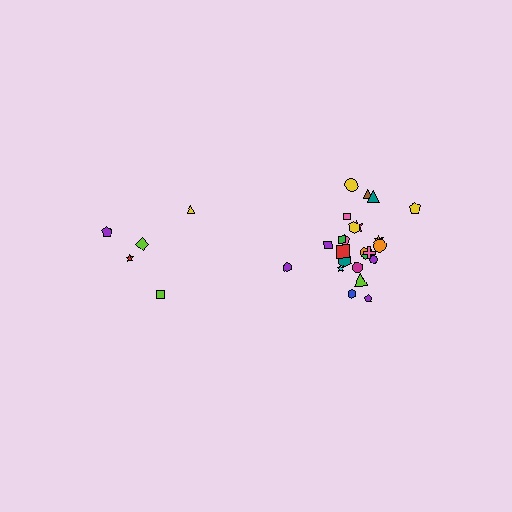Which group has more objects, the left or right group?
The right group.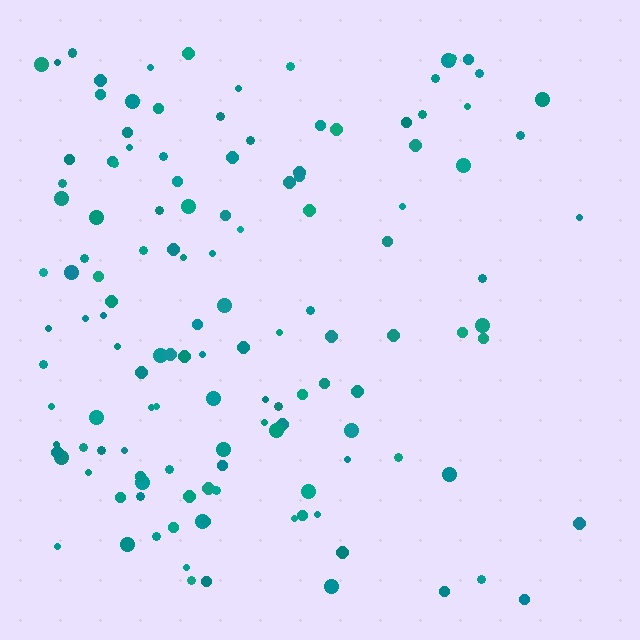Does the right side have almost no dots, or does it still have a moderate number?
Still a moderate number, just noticeably fewer than the left.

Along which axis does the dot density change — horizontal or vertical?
Horizontal.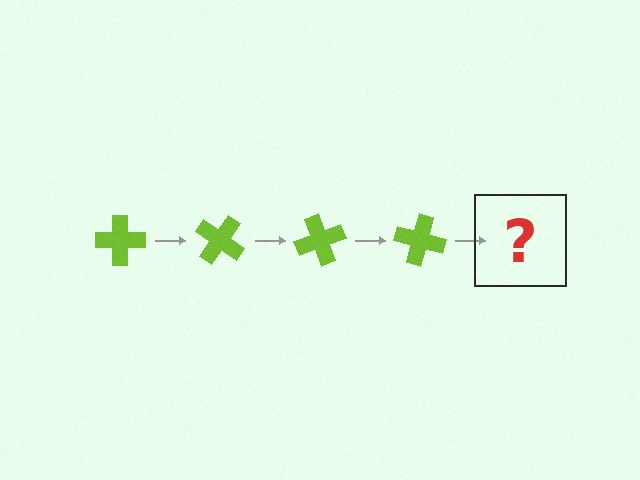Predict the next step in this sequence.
The next step is a lime cross rotated 140 degrees.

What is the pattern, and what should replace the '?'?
The pattern is that the cross rotates 35 degrees each step. The '?' should be a lime cross rotated 140 degrees.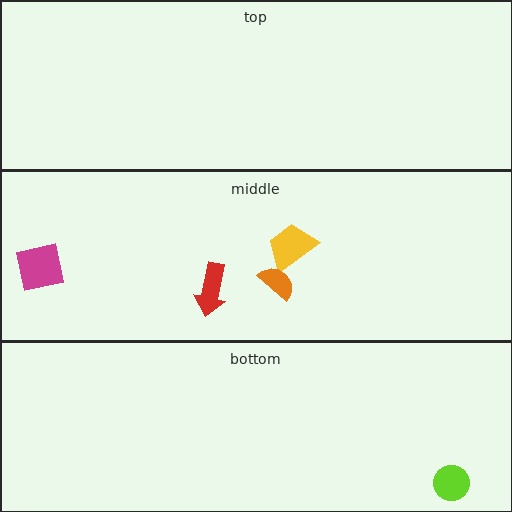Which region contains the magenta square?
The middle region.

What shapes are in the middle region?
The yellow trapezoid, the magenta square, the orange semicircle, the red arrow.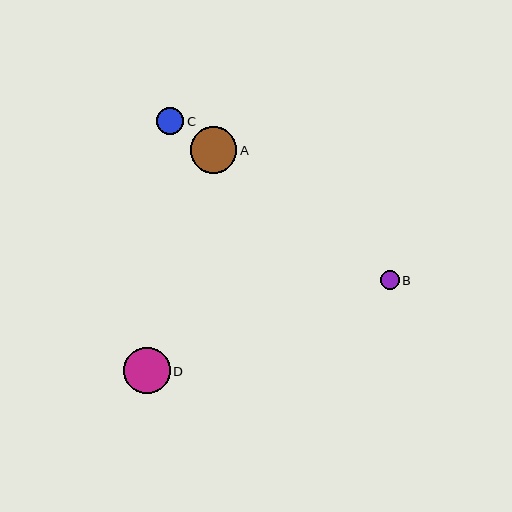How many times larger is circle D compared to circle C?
Circle D is approximately 1.7 times the size of circle C.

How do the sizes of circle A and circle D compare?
Circle A and circle D are approximately the same size.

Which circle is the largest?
Circle A is the largest with a size of approximately 47 pixels.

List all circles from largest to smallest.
From largest to smallest: A, D, C, B.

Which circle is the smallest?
Circle B is the smallest with a size of approximately 19 pixels.